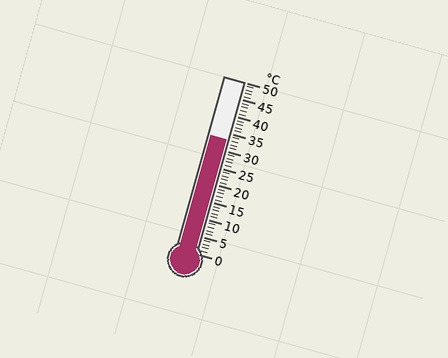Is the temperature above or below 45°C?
The temperature is below 45°C.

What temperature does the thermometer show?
The thermometer shows approximately 33°C.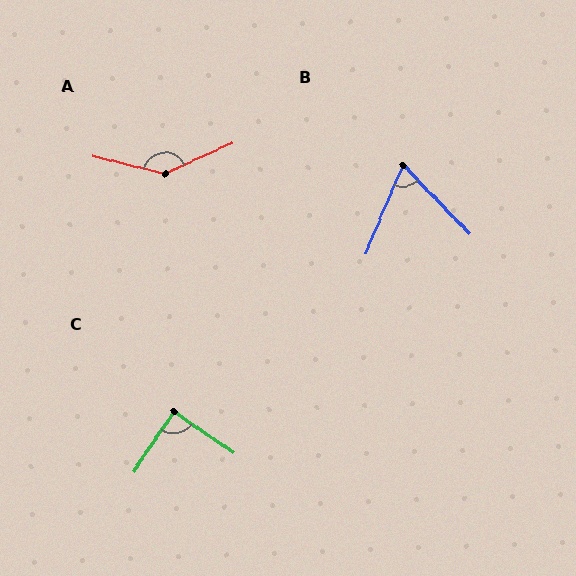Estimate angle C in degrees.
Approximately 89 degrees.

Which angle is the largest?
A, at approximately 141 degrees.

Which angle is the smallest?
B, at approximately 66 degrees.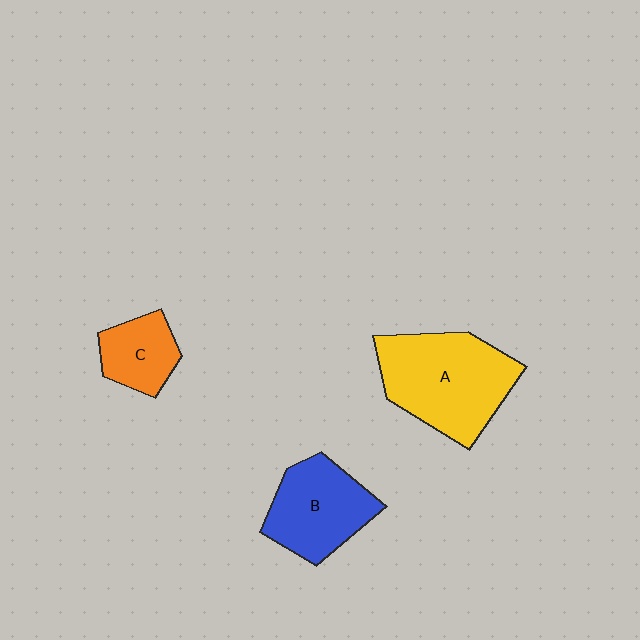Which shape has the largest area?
Shape A (yellow).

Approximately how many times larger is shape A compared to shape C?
Approximately 2.3 times.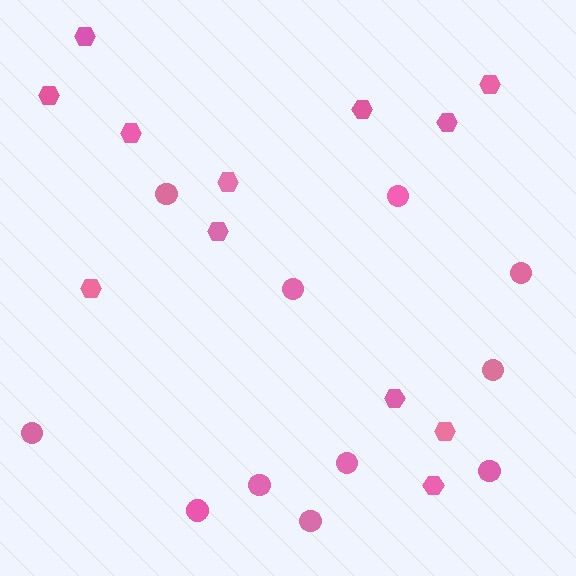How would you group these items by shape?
There are 2 groups: one group of hexagons (12) and one group of circles (11).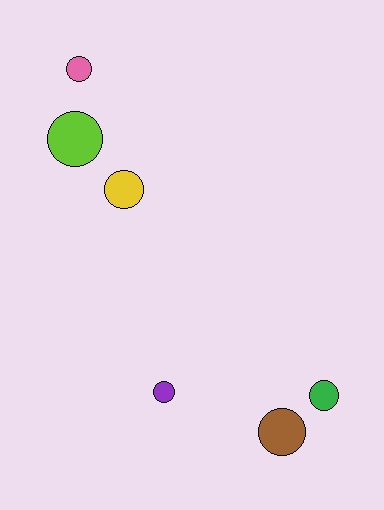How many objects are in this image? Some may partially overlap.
There are 6 objects.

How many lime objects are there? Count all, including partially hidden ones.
There is 1 lime object.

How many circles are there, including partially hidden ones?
There are 6 circles.